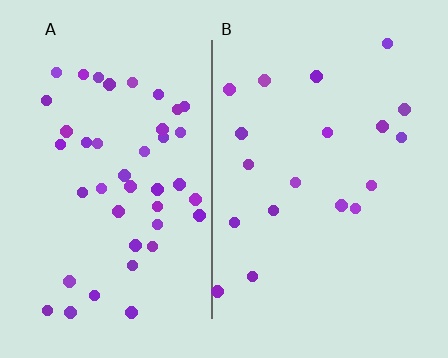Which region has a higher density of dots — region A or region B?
A (the left).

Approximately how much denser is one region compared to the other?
Approximately 2.3× — region A over region B.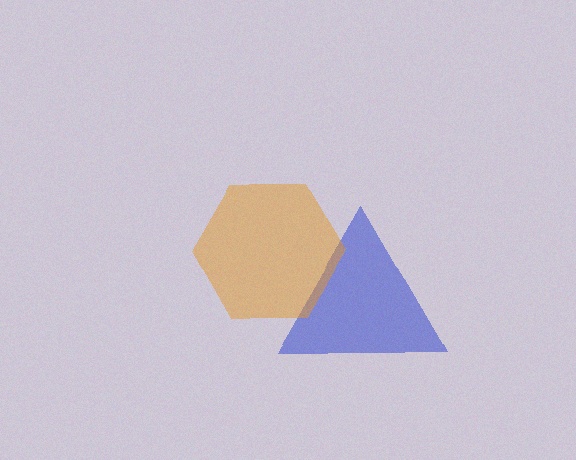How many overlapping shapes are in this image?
There are 2 overlapping shapes in the image.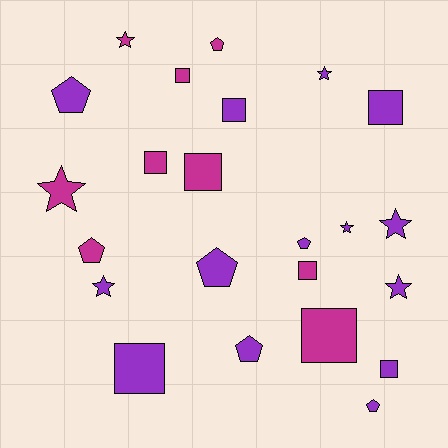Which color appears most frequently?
Purple, with 14 objects.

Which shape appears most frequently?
Square, with 9 objects.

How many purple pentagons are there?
There are 5 purple pentagons.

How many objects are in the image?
There are 23 objects.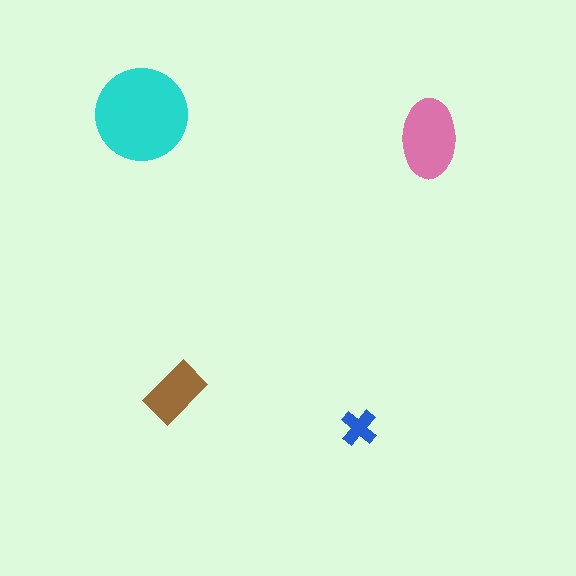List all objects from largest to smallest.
The cyan circle, the pink ellipse, the brown rectangle, the blue cross.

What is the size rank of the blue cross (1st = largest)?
4th.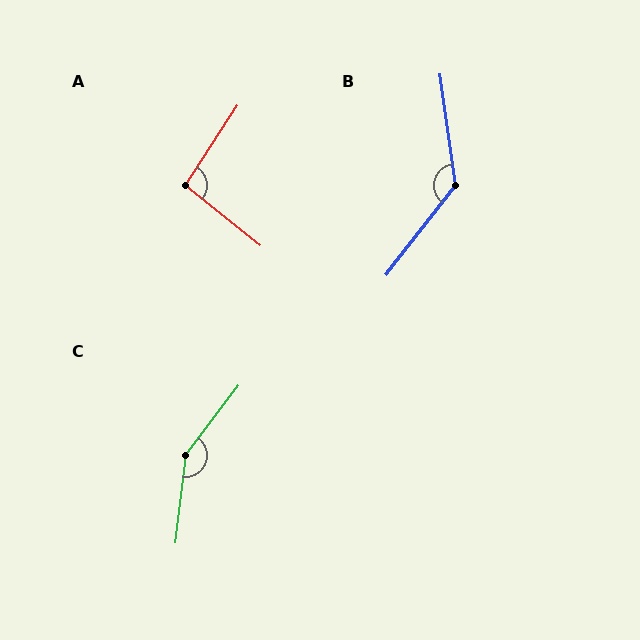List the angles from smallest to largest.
A (96°), B (134°), C (150°).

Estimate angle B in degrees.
Approximately 134 degrees.